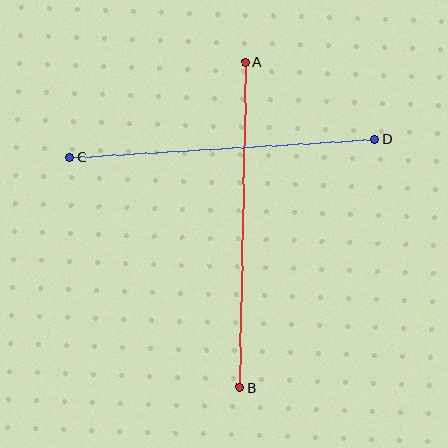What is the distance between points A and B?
The distance is approximately 325 pixels.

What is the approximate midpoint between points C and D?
The midpoint is at approximately (222, 148) pixels.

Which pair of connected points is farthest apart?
Points A and B are farthest apart.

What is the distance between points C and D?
The distance is approximately 305 pixels.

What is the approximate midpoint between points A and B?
The midpoint is at approximately (242, 225) pixels.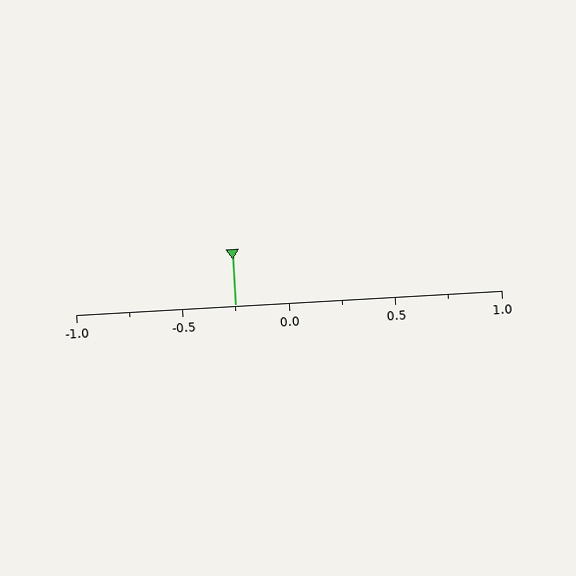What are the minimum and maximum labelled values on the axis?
The axis runs from -1.0 to 1.0.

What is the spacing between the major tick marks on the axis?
The major ticks are spaced 0.5 apart.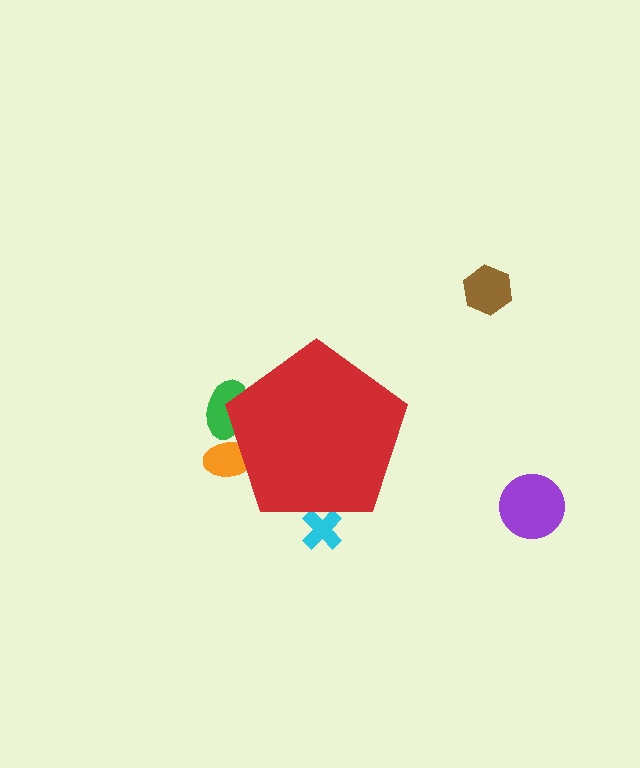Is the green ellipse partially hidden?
Yes, the green ellipse is partially hidden behind the red pentagon.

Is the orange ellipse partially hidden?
Yes, the orange ellipse is partially hidden behind the red pentagon.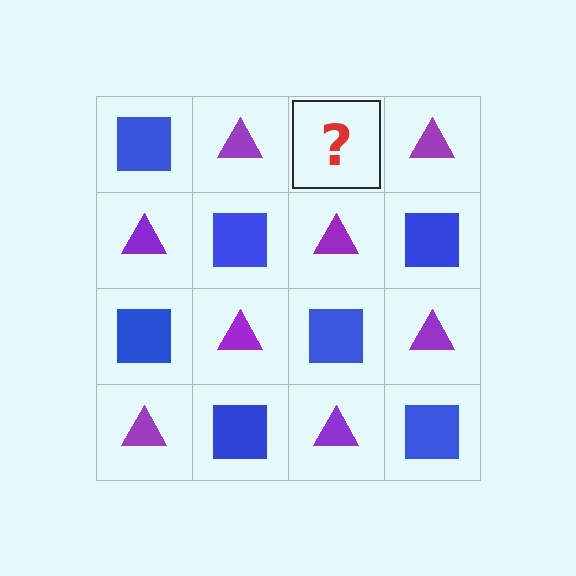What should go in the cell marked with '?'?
The missing cell should contain a blue square.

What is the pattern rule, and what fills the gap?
The rule is that it alternates blue square and purple triangle in a checkerboard pattern. The gap should be filled with a blue square.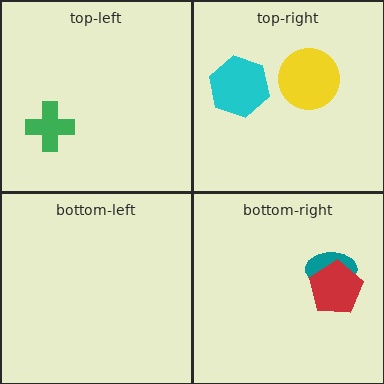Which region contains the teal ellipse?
The bottom-right region.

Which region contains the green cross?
The top-left region.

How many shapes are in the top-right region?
2.